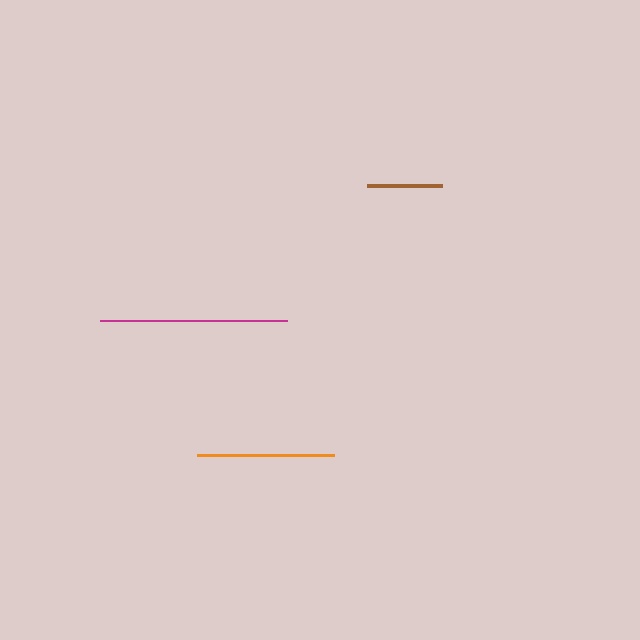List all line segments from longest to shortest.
From longest to shortest: magenta, orange, brown.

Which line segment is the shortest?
The brown line is the shortest at approximately 76 pixels.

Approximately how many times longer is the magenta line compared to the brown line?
The magenta line is approximately 2.5 times the length of the brown line.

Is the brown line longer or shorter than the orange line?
The orange line is longer than the brown line.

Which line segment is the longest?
The magenta line is the longest at approximately 187 pixels.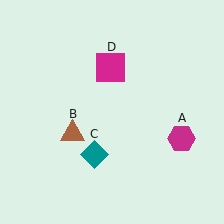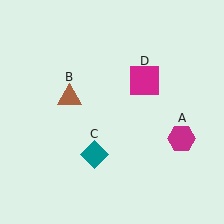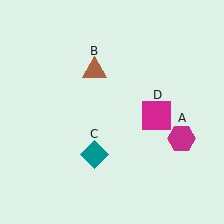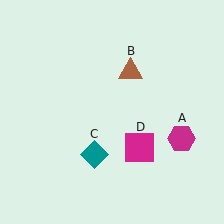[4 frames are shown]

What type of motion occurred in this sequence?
The brown triangle (object B), magenta square (object D) rotated clockwise around the center of the scene.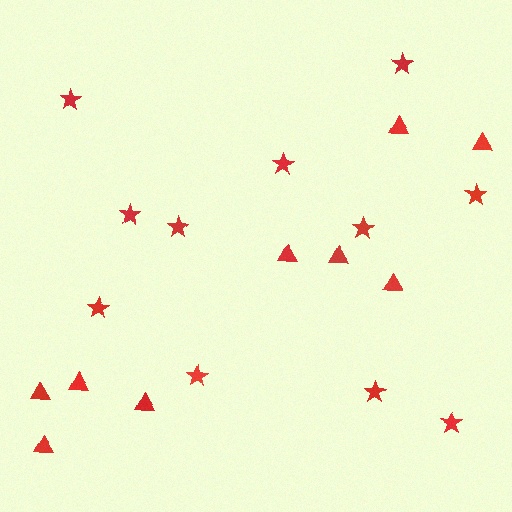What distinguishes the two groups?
There are 2 groups: one group of stars (11) and one group of triangles (9).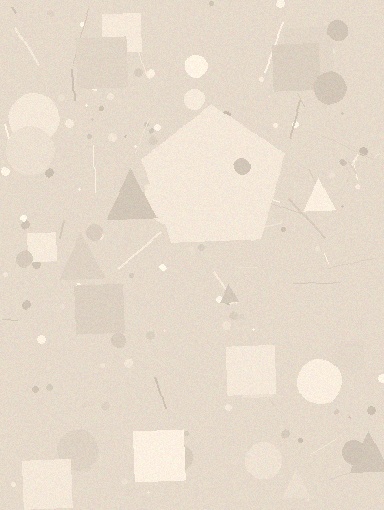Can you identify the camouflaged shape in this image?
The camouflaged shape is a pentagon.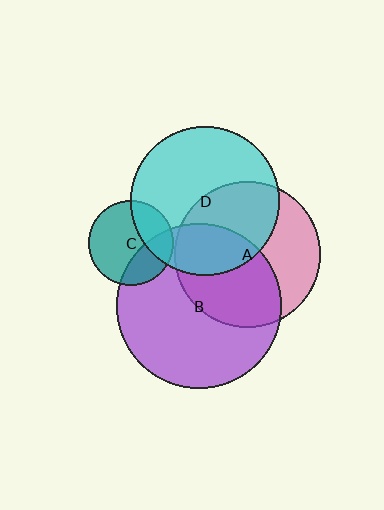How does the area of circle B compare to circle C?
Approximately 3.8 times.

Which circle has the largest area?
Circle B (purple).